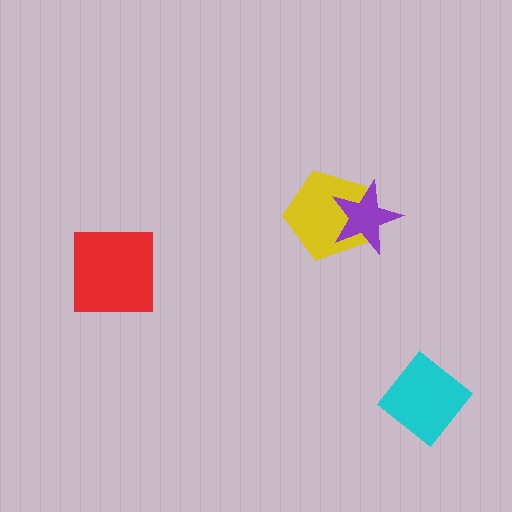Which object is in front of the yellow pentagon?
The purple star is in front of the yellow pentagon.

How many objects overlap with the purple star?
1 object overlaps with the purple star.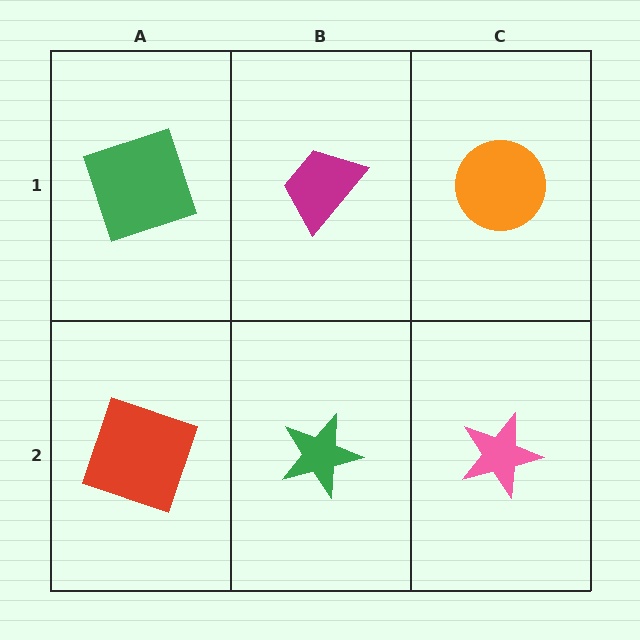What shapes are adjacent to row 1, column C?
A pink star (row 2, column C), a magenta trapezoid (row 1, column B).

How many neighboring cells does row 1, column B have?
3.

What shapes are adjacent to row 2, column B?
A magenta trapezoid (row 1, column B), a red square (row 2, column A), a pink star (row 2, column C).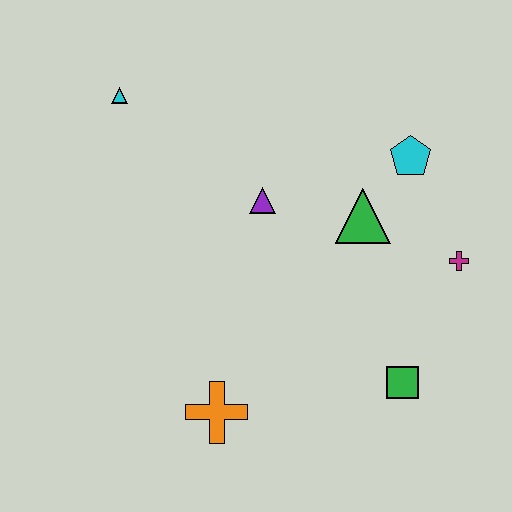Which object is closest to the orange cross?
The green square is closest to the orange cross.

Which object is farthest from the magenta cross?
The cyan triangle is farthest from the magenta cross.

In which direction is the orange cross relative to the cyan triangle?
The orange cross is below the cyan triangle.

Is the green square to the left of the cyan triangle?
No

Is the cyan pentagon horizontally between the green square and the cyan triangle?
No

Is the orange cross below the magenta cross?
Yes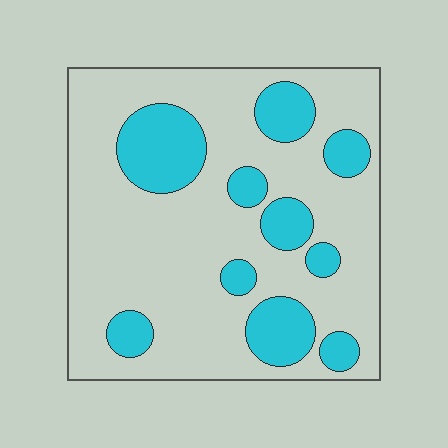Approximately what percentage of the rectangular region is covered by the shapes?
Approximately 25%.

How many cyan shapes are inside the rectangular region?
10.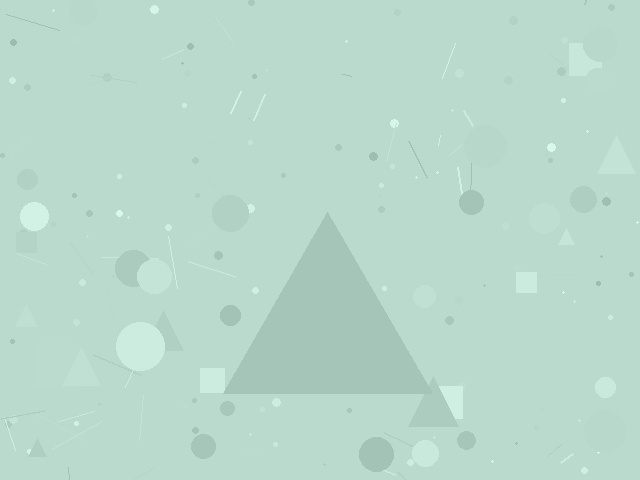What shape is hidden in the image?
A triangle is hidden in the image.